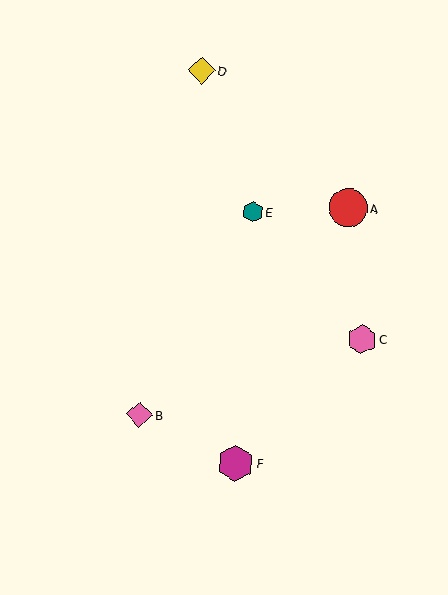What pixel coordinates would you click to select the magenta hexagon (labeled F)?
Click at (236, 463) to select the magenta hexagon F.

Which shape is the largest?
The red circle (labeled A) is the largest.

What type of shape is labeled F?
Shape F is a magenta hexagon.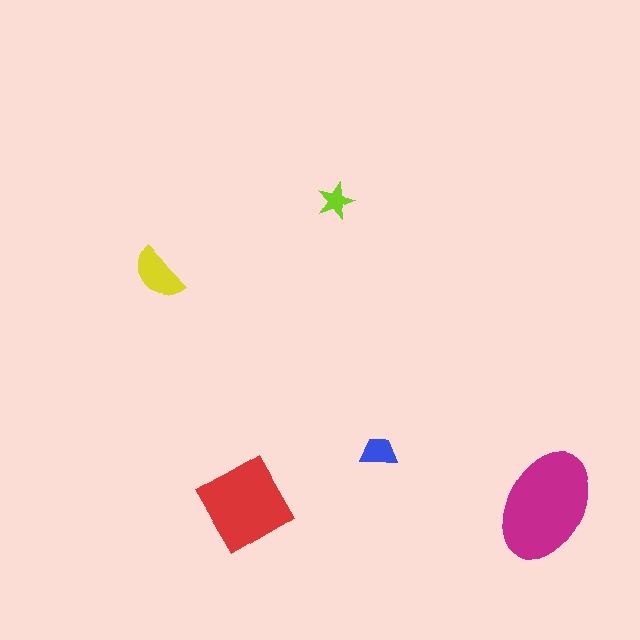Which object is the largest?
The magenta ellipse.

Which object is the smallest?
The lime star.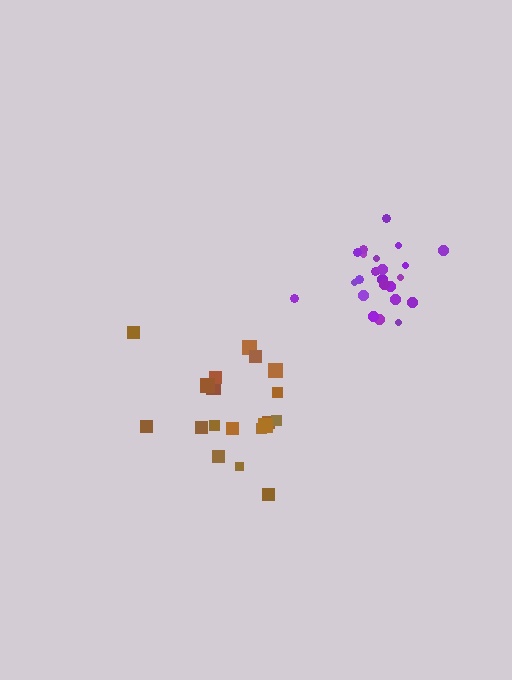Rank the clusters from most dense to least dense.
purple, brown.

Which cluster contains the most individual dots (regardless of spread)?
Purple (25).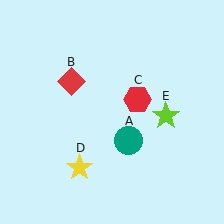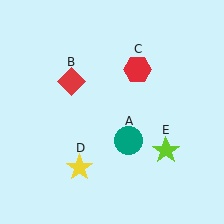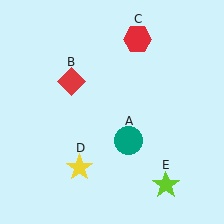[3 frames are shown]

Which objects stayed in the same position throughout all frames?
Teal circle (object A) and red diamond (object B) and yellow star (object D) remained stationary.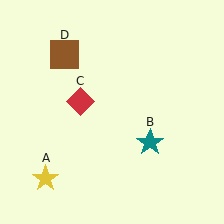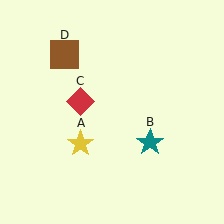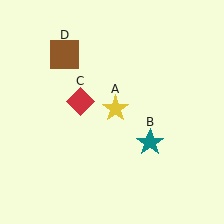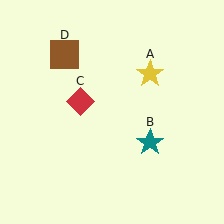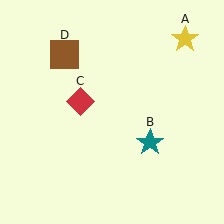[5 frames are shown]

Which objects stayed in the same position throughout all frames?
Teal star (object B) and red diamond (object C) and brown square (object D) remained stationary.